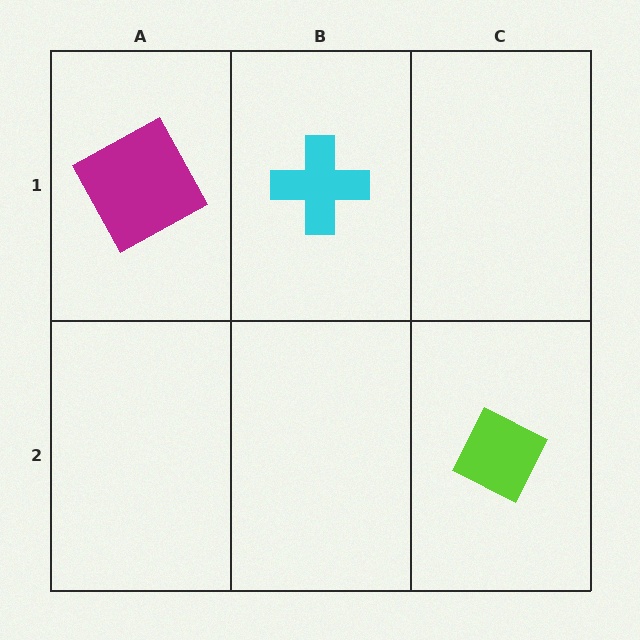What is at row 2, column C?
A lime diamond.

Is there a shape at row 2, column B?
No, that cell is empty.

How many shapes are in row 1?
2 shapes.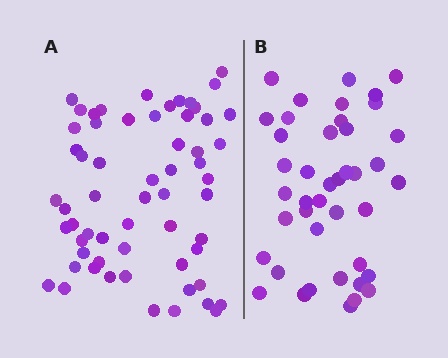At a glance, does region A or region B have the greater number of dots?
Region A (the left region) has more dots.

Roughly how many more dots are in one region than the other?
Region A has approximately 20 more dots than region B.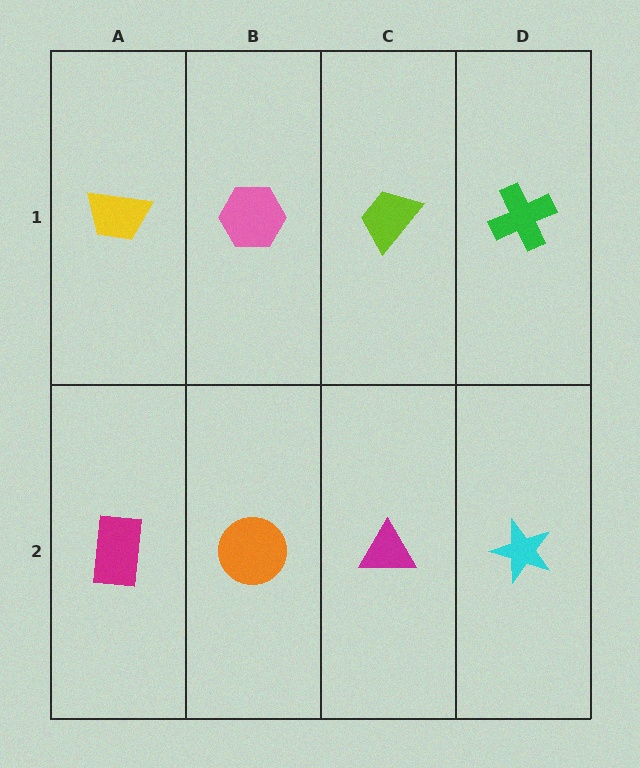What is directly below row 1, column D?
A cyan star.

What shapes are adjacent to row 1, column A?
A magenta rectangle (row 2, column A), a pink hexagon (row 1, column B).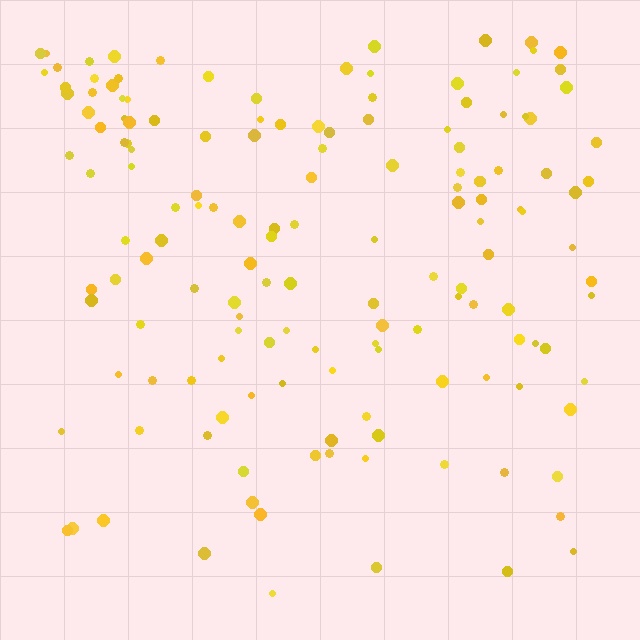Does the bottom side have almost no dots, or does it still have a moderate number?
Still a moderate number, just noticeably fewer than the top.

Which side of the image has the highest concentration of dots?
The top.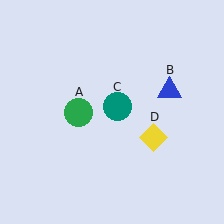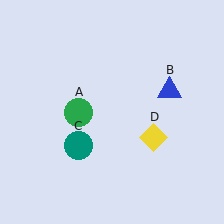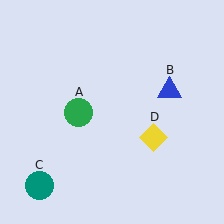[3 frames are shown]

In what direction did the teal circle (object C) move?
The teal circle (object C) moved down and to the left.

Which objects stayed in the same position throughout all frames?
Green circle (object A) and blue triangle (object B) and yellow diamond (object D) remained stationary.